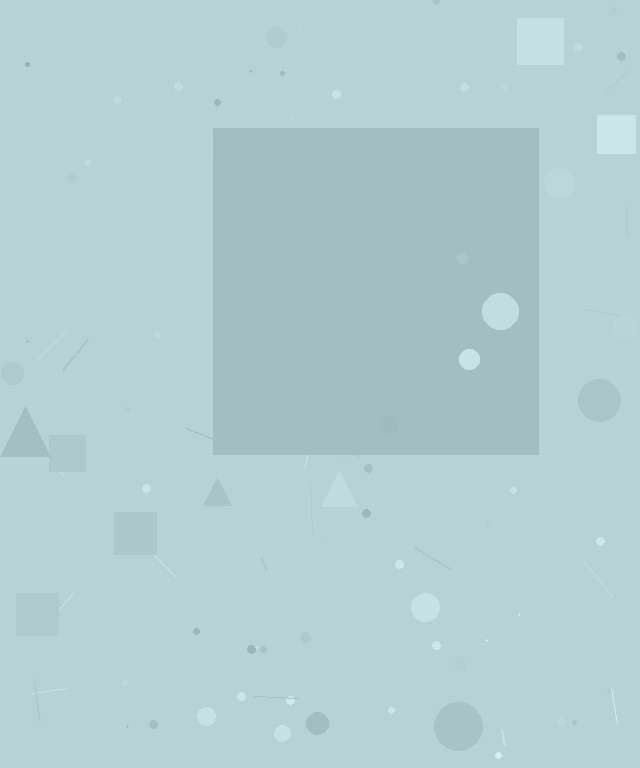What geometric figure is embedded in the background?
A square is embedded in the background.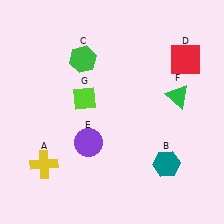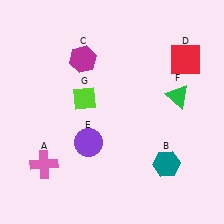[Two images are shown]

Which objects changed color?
A changed from yellow to pink. C changed from green to magenta.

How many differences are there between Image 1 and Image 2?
There are 2 differences between the two images.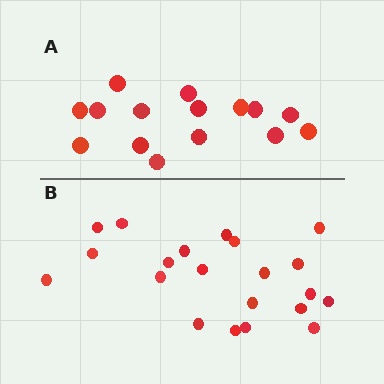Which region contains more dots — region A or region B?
Region B (the bottom region) has more dots.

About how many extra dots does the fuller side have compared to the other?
Region B has about 6 more dots than region A.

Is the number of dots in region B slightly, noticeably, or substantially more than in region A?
Region B has noticeably more, but not dramatically so. The ratio is roughly 1.4 to 1.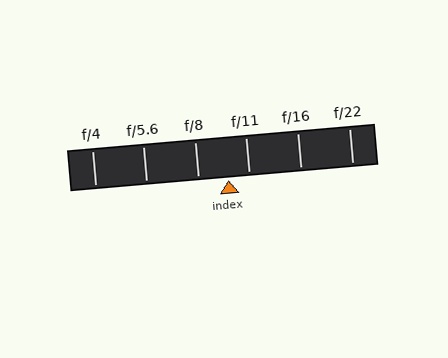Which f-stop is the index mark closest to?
The index mark is closest to f/11.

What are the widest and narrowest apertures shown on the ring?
The widest aperture shown is f/4 and the narrowest is f/22.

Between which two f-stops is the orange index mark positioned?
The index mark is between f/8 and f/11.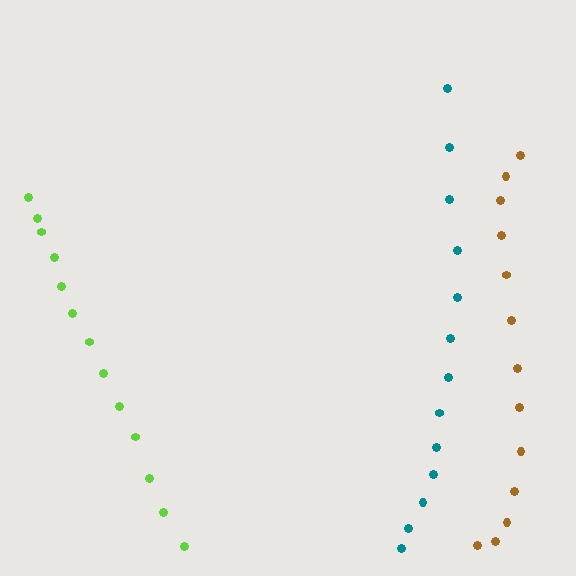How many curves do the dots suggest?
There are 3 distinct paths.